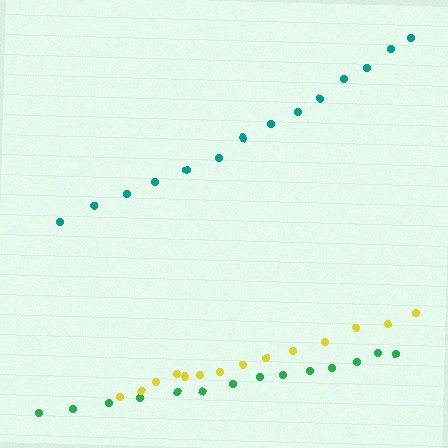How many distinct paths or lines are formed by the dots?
There are 3 distinct paths.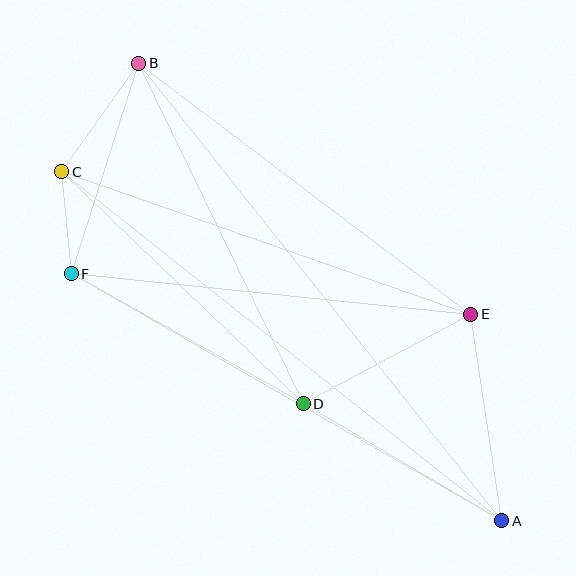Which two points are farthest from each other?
Points A and B are farthest from each other.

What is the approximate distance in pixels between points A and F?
The distance between A and F is approximately 496 pixels.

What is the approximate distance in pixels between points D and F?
The distance between D and F is approximately 266 pixels.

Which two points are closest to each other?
Points C and F are closest to each other.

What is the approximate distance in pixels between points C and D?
The distance between C and D is approximately 335 pixels.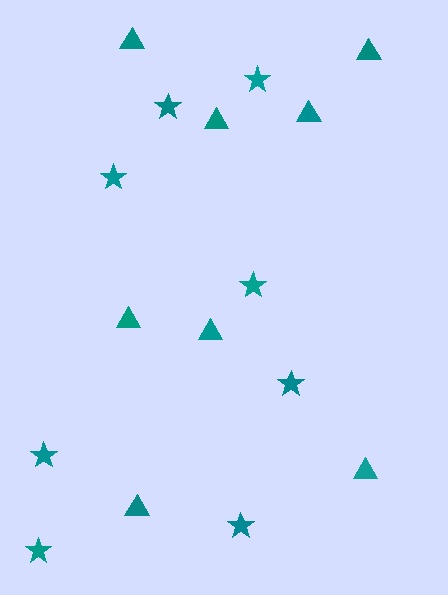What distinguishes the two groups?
There are 2 groups: one group of triangles (8) and one group of stars (8).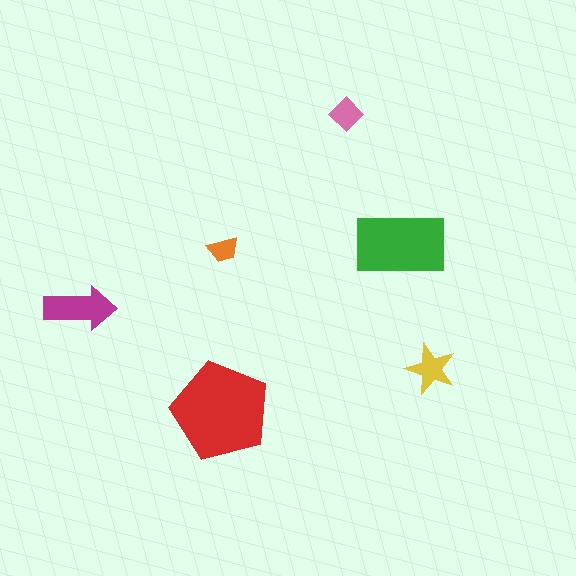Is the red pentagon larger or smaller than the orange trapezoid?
Larger.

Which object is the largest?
The red pentagon.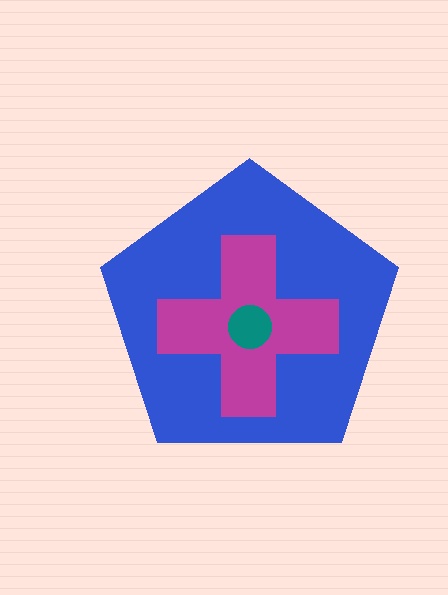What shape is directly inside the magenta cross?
The teal circle.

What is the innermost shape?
The teal circle.